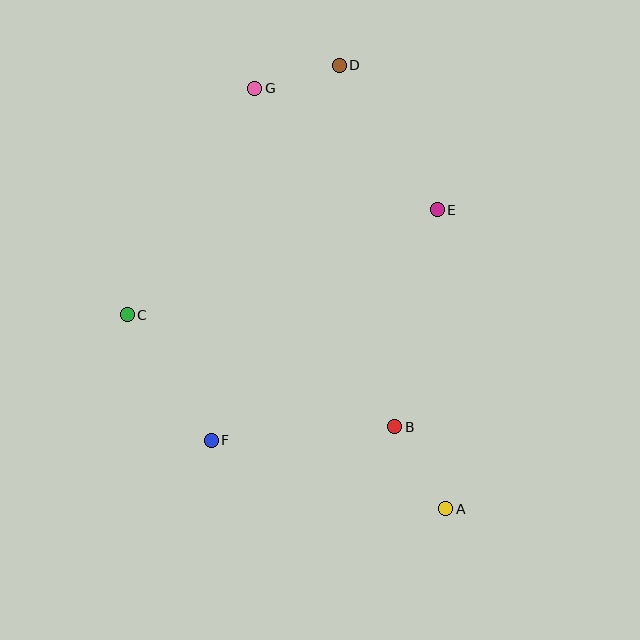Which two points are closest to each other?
Points D and G are closest to each other.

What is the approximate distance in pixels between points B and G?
The distance between B and G is approximately 367 pixels.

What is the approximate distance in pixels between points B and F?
The distance between B and F is approximately 184 pixels.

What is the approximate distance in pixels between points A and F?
The distance between A and F is approximately 244 pixels.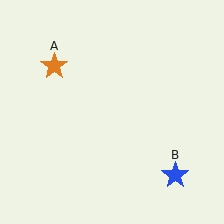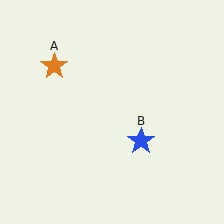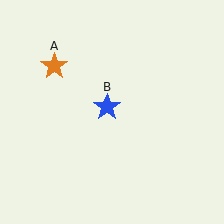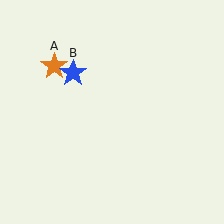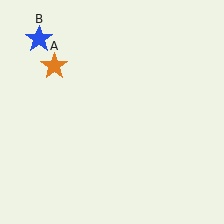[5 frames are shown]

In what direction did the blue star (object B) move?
The blue star (object B) moved up and to the left.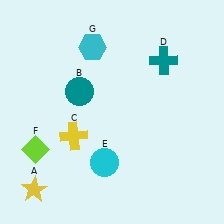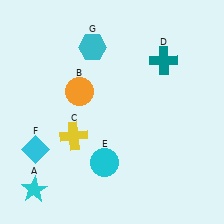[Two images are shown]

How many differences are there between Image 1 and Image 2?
There are 3 differences between the two images.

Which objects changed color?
A changed from yellow to cyan. B changed from teal to orange. F changed from lime to cyan.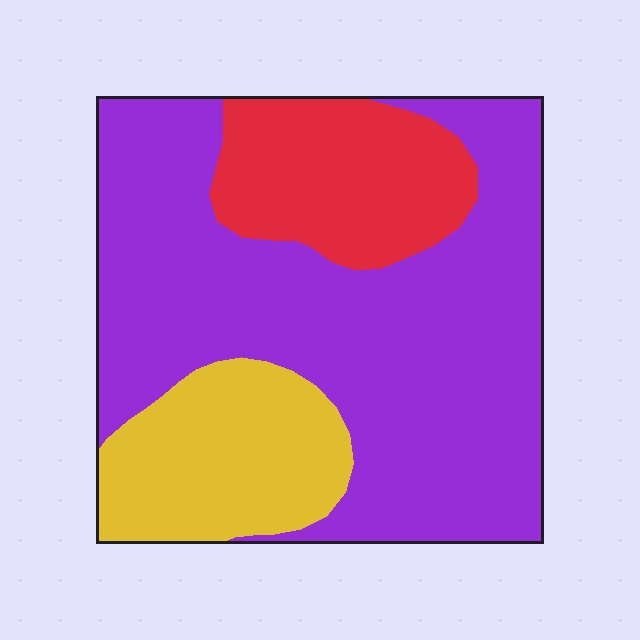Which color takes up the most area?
Purple, at roughly 65%.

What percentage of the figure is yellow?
Yellow covers roughly 20% of the figure.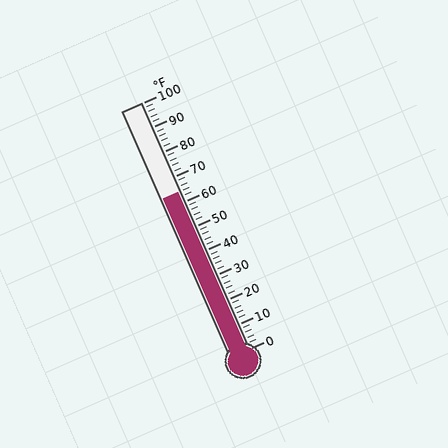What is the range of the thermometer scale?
The thermometer scale ranges from 0°F to 100°F.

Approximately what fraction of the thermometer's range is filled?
The thermometer is filled to approximately 65% of its range.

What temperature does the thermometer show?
The thermometer shows approximately 64°F.